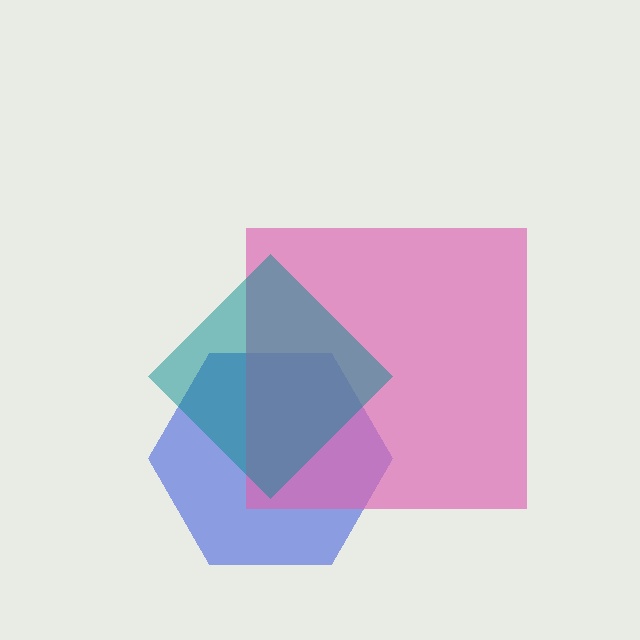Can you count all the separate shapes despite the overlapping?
Yes, there are 3 separate shapes.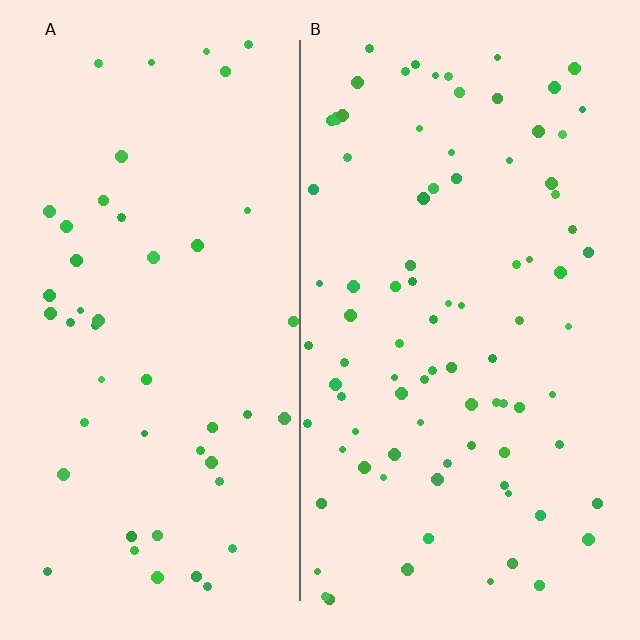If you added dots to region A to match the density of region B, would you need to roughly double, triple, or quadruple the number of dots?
Approximately double.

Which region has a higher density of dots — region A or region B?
B (the right).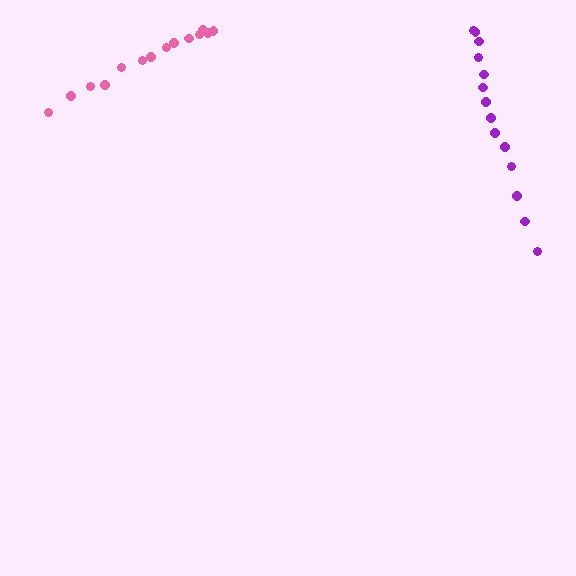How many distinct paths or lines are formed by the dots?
There are 2 distinct paths.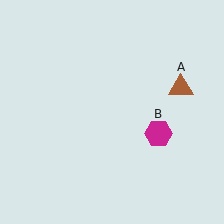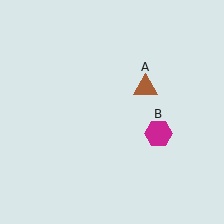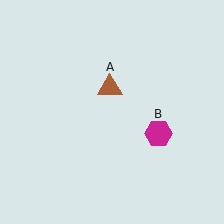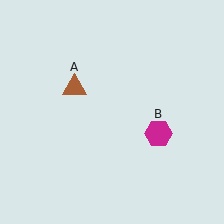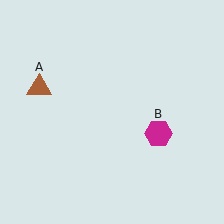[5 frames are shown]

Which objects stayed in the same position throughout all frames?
Magenta hexagon (object B) remained stationary.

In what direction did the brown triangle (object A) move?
The brown triangle (object A) moved left.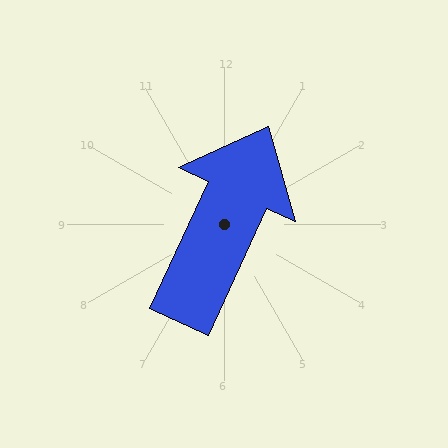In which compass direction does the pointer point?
Northeast.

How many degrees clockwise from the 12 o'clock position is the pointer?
Approximately 25 degrees.